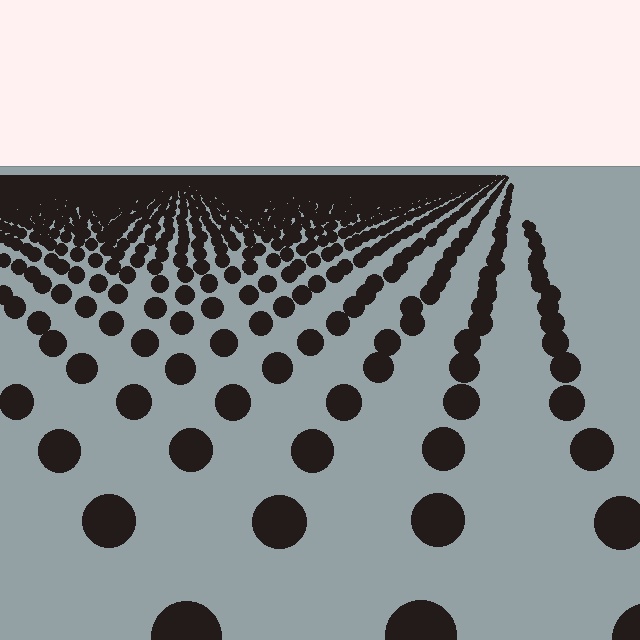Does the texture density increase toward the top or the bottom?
Density increases toward the top.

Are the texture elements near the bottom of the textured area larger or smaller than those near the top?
Larger. Near the bottom, elements are closer to the viewer and appear at a bigger on-screen size.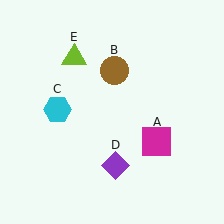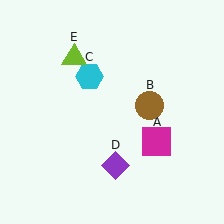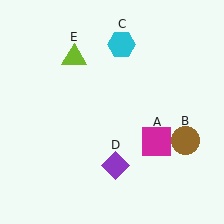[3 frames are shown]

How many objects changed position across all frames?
2 objects changed position: brown circle (object B), cyan hexagon (object C).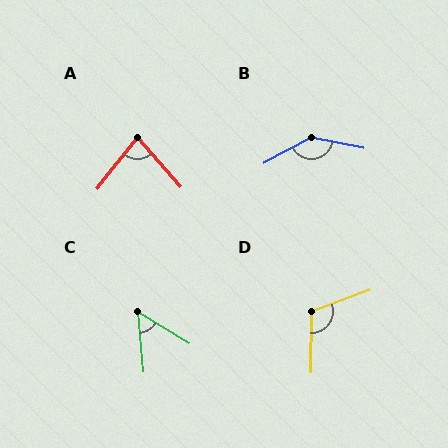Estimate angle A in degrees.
Approximately 79 degrees.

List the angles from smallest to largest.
C (54°), A (79°), D (111°), B (141°).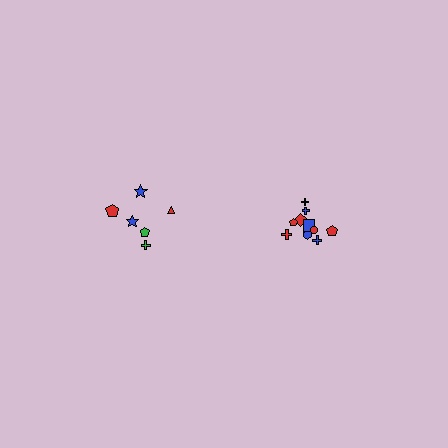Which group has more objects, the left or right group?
The right group.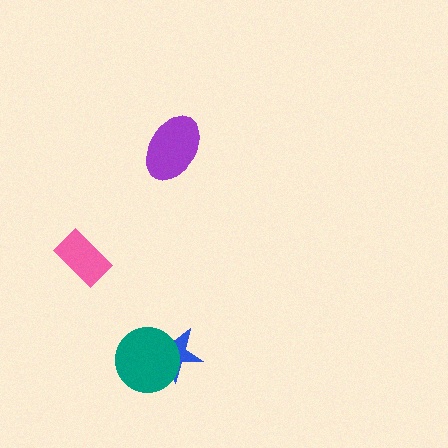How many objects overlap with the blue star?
1 object overlaps with the blue star.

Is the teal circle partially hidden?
No, no other shape covers it.